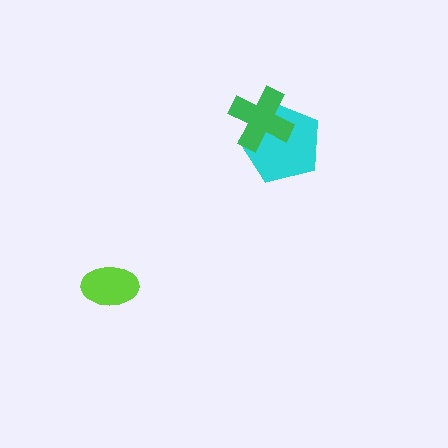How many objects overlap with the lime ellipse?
0 objects overlap with the lime ellipse.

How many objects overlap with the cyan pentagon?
1 object overlaps with the cyan pentagon.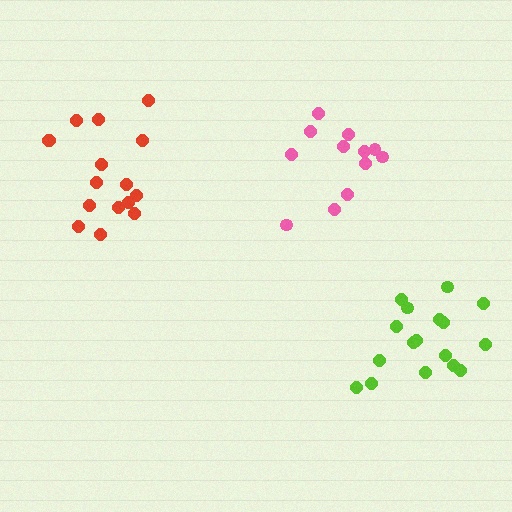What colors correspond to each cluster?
The clusters are colored: lime, pink, red.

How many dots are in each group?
Group 1: 17 dots, Group 2: 12 dots, Group 3: 16 dots (45 total).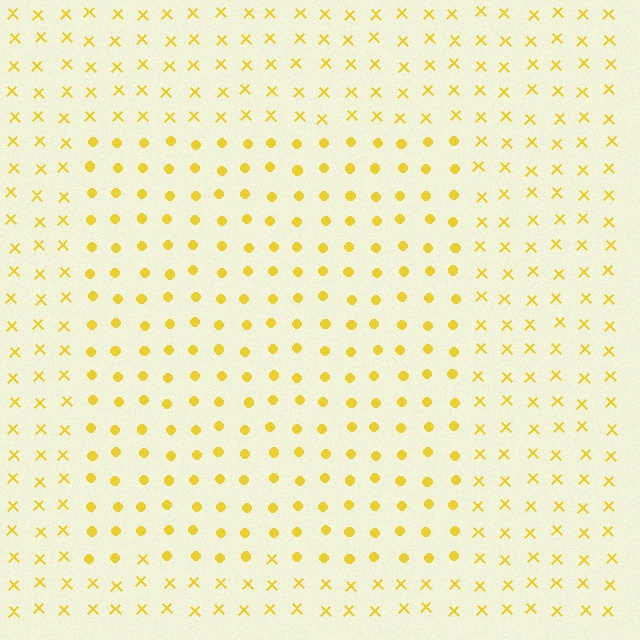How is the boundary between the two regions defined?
The boundary is defined by a change in element shape: circles inside vs. X marks outside. All elements share the same color and spacing.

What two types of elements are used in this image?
The image uses circles inside the rectangle region and X marks outside it.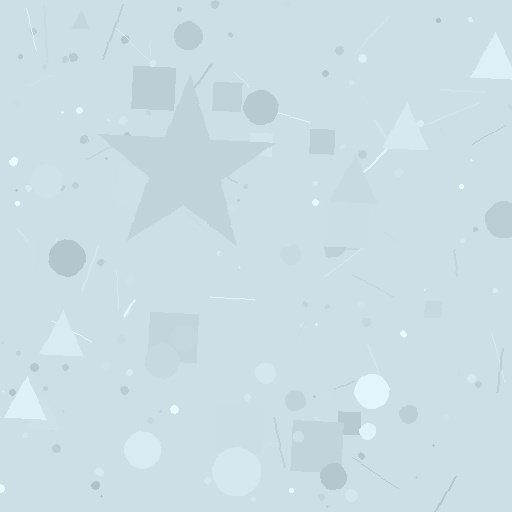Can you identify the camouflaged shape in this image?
The camouflaged shape is a star.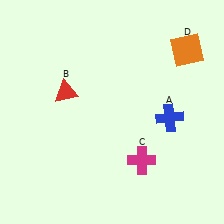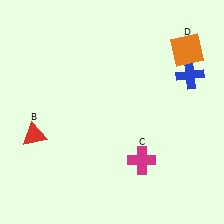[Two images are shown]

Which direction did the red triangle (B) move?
The red triangle (B) moved down.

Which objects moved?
The objects that moved are: the blue cross (A), the red triangle (B).